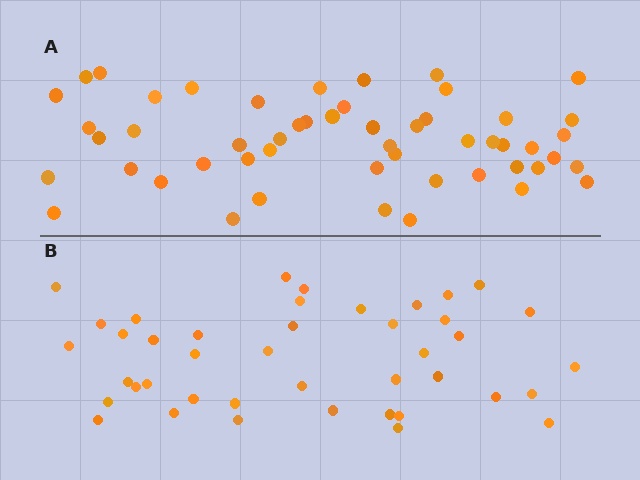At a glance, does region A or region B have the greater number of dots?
Region A (the top region) has more dots.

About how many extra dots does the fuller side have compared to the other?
Region A has roughly 10 or so more dots than region B.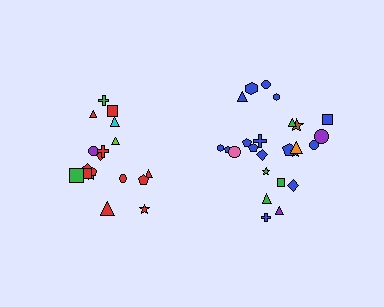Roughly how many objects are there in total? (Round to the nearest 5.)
Roughly 45 objects in total.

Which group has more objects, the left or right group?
The right group.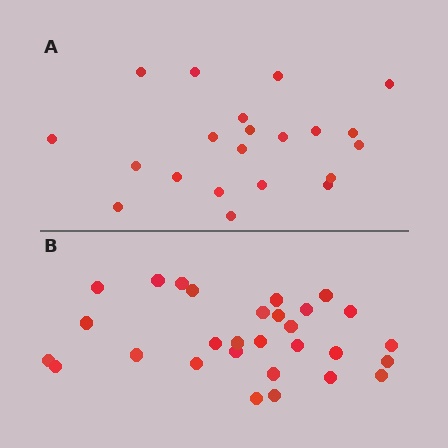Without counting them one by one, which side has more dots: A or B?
Region B (the bottom region) has more dots.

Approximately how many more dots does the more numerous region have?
Region B has roughly 8 or so more dots than region A.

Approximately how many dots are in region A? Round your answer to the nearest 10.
About 20 dots. (The exact count is 21, which rounds to 20.)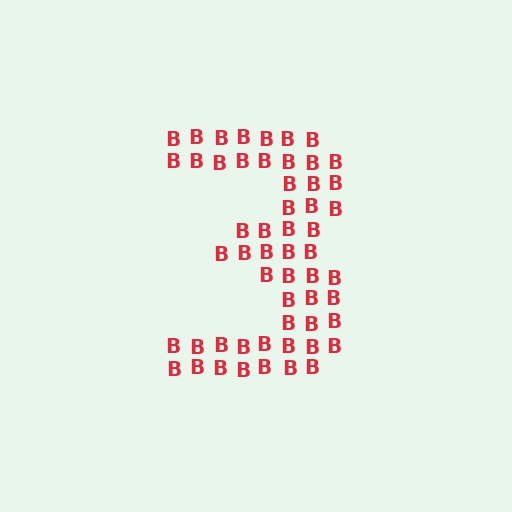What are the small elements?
The small elements are letter B's.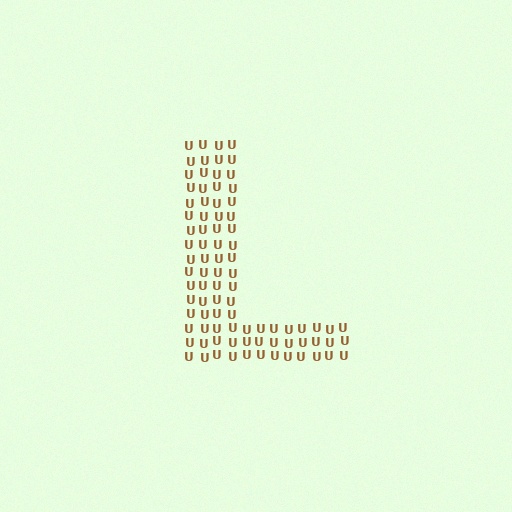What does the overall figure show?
The overall figure shows the letter L.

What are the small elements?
The small elements are letter U's.